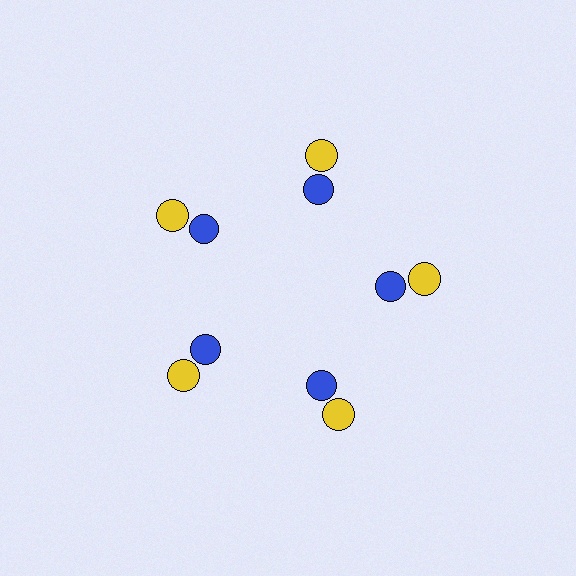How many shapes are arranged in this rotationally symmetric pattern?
There are 10 shapes, arranged in 5 groups of 2.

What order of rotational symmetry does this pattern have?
This pattern has 5-fold rotational symmetry.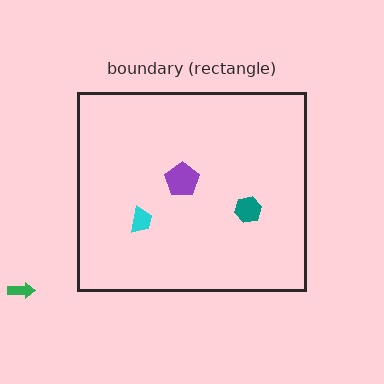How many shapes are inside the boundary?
3 inside, 1 outside.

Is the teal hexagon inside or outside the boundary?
Inside.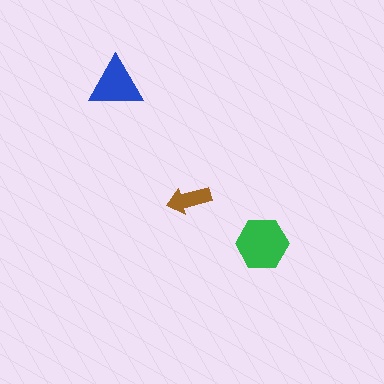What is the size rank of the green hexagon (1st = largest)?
1st.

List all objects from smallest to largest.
The brown arrow, the blue triangle, the green hexagon.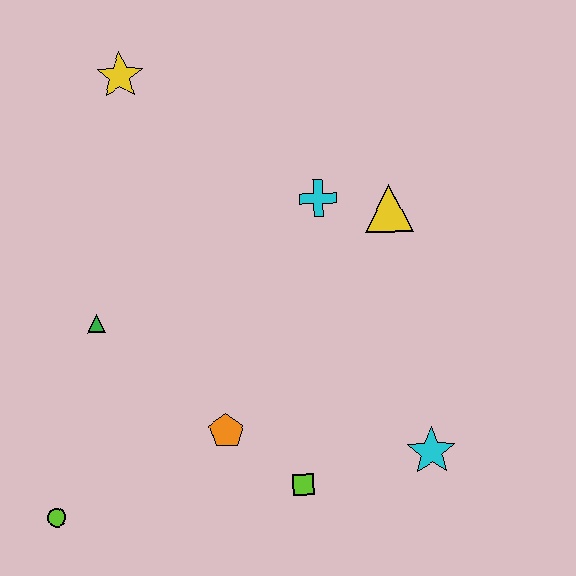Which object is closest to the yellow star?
The cyan cross is closest to the yellow star.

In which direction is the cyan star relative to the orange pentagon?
The cyan star is to the right of the orange pentagon.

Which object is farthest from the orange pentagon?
The yellow star is farthest from the orange pentagon.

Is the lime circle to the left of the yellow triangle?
Yes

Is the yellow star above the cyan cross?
Yes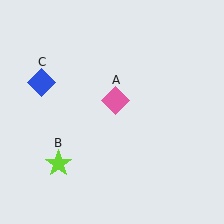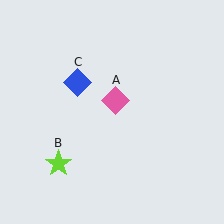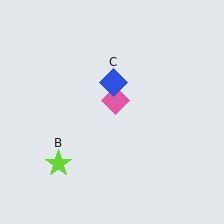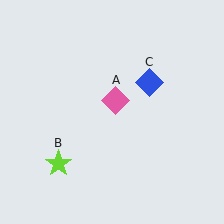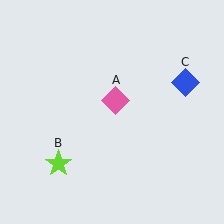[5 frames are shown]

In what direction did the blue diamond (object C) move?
The blue diamond (object C) moved right.